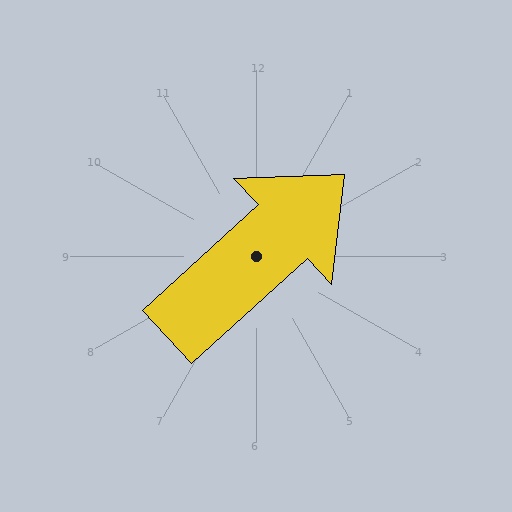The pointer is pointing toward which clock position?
Roughly 2 o'clock.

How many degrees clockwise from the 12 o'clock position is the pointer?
Approximately 48 degrees.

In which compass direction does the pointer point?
Northeast.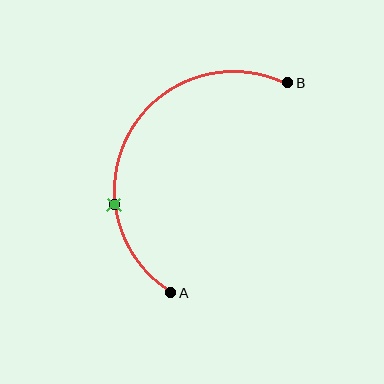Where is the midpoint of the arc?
The arc midpoint is the point on the curve farthest from the straight line joining A and B. It sits to the left of that line.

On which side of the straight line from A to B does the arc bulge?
The arc bulges to the left of the straight line connecting A and B.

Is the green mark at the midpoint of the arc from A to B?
No. The green mark lies on the arc but is closer to endpoint A. The arc midpoint would be at the point on the curve equidistant along the arc from both A and B.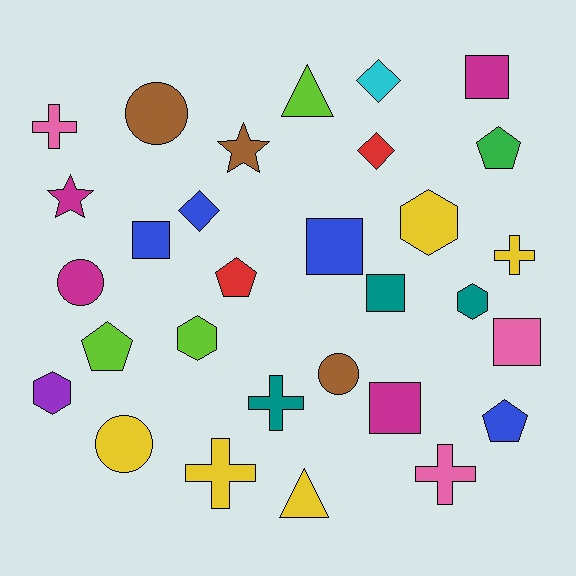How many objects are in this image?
There are 30 objects.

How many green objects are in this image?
There is 1 green object.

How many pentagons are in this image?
There are 4 pentagons.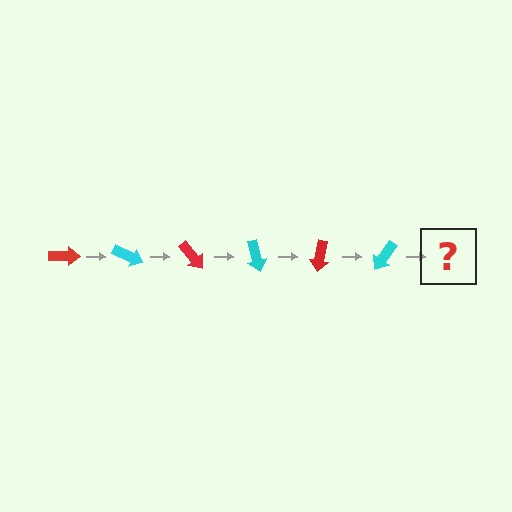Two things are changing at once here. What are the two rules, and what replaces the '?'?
The two rules are that it rotates 25 degrees each step and the color cycles through red and cyan. The '?' should be a red arrow, rotated 150 degrees from the start.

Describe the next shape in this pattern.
It should be a red arrow, rotated 150 degrees from the start.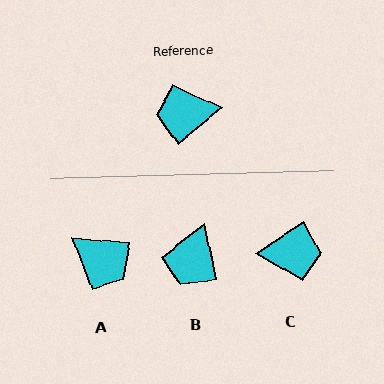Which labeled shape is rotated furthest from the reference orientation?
C, about 175 degrees away.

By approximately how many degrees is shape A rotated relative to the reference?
Approximately 136 degrees counter-clockwise.